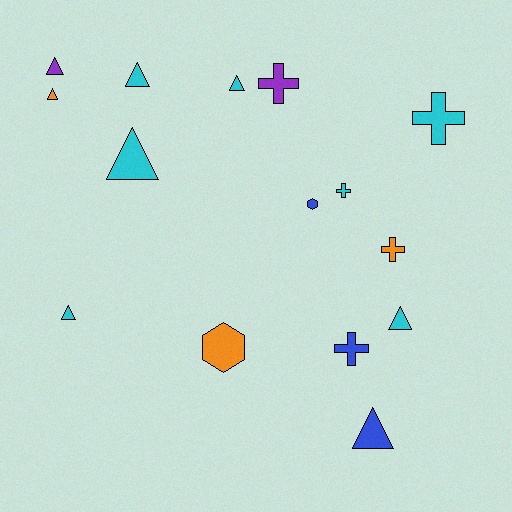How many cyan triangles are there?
There are 5 cyan triangles.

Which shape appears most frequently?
Triangle, with 8 objects.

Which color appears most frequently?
Cyan, with 7 objects.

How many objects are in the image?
There are 15 objects.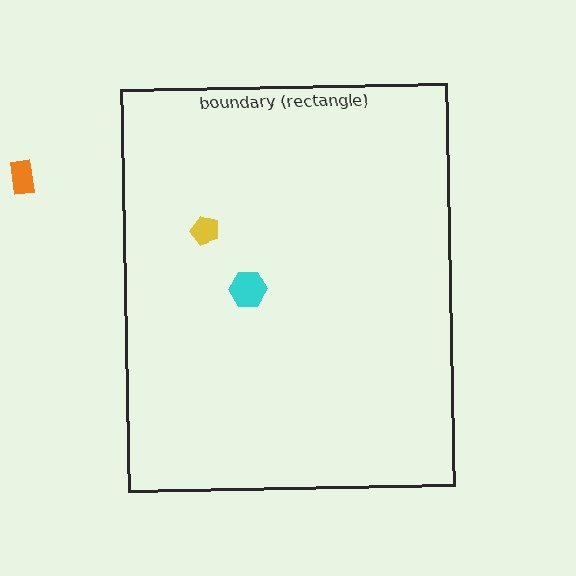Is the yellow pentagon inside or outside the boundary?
Inside.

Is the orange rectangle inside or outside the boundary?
Outside.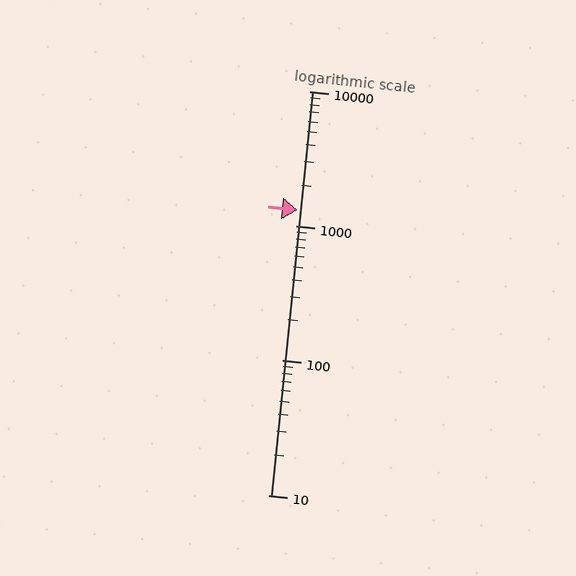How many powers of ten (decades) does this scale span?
The scale spans 3 decades, from 10 to 10000.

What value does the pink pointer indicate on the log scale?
The pointer indicates approximately 1300.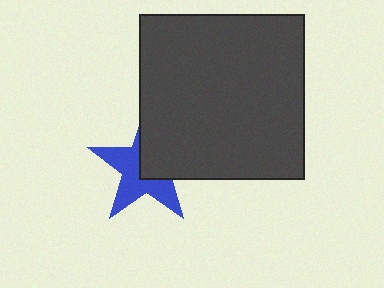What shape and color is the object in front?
The object in front is a dark gray square.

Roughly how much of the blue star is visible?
About half of it is visible (roughly 56%).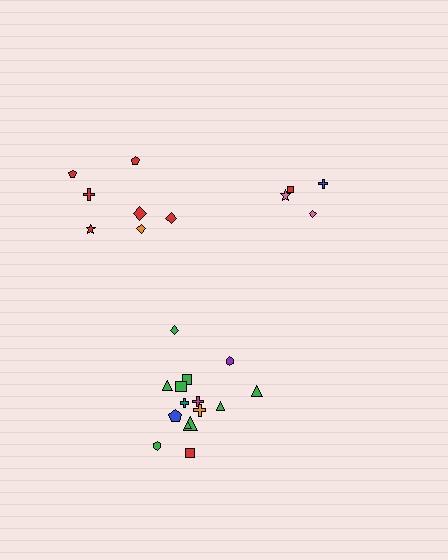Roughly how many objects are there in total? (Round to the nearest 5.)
Roughly 25 objects in total.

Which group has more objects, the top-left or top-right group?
The top-left group.